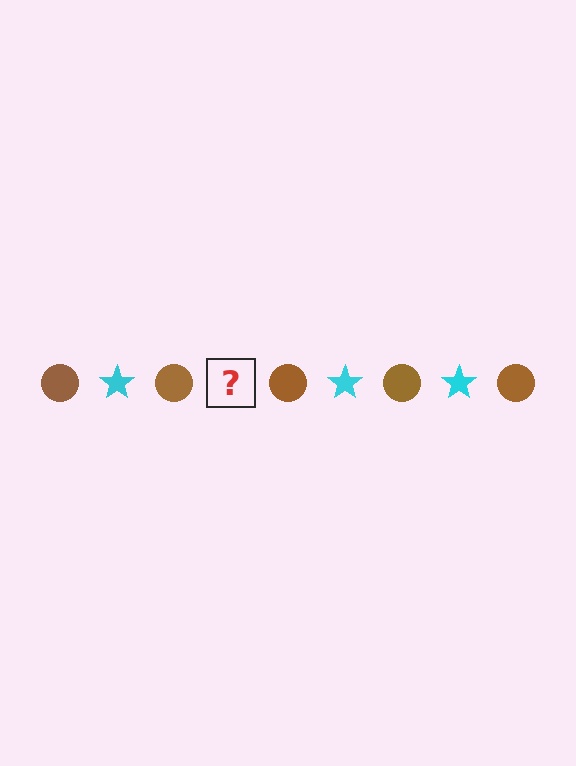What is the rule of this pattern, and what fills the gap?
The rule is that the pattern alternates between brown circle and cyan star. The gap should be filled with a cyan star.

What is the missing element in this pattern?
The missing element is a cyan star.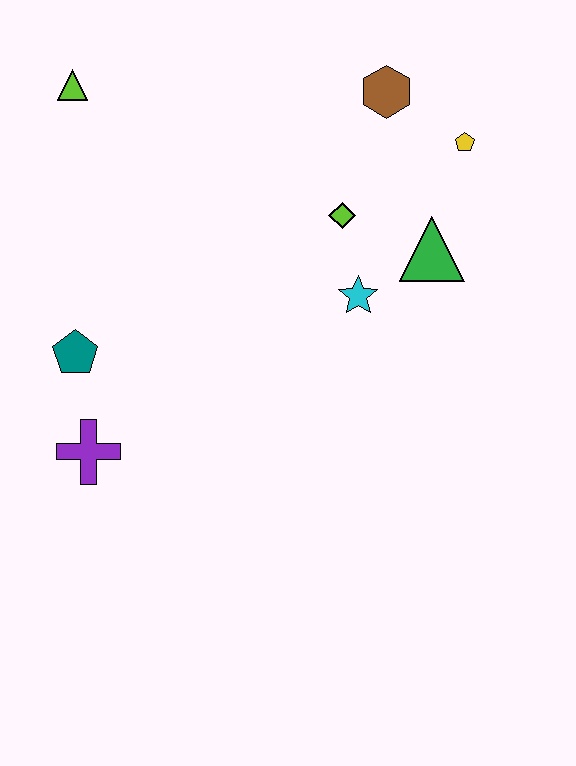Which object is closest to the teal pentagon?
The purple cross is closest to the teal pentagon.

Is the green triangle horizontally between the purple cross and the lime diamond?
No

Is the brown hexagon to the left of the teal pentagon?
No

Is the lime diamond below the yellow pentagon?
Yes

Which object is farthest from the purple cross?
The yellow pentagon is farthest from the purple cross.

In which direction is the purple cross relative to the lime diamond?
The purple cross is to the left of the lime diamond.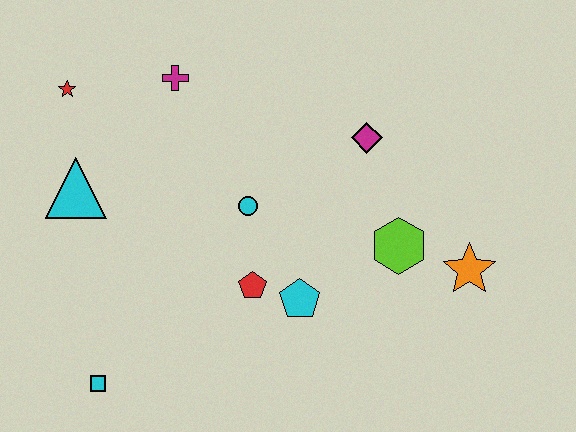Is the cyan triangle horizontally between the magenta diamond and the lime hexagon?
No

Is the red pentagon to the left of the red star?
No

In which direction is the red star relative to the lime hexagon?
The red star is to the left of the lime hexagon.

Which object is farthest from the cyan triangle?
The orange star is farthest from the cyan triangle.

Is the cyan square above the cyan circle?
No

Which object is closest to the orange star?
The lime hexagon is closest to the orange star.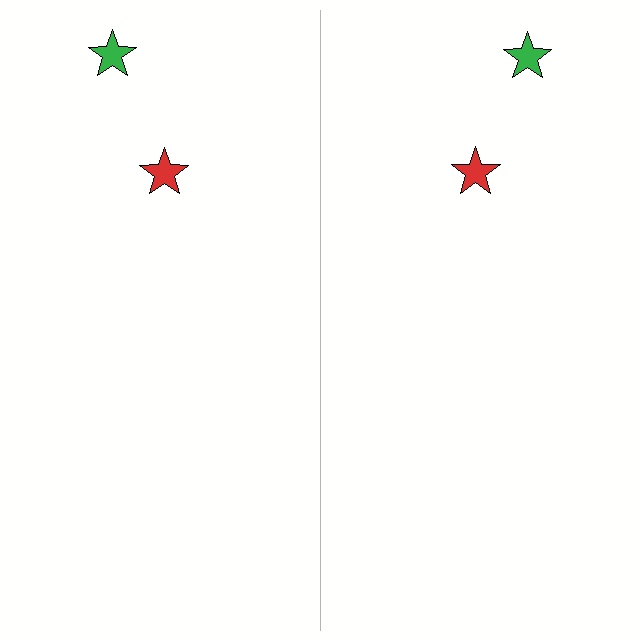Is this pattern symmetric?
Yes, this pattern has bilateral (reflection) symmetry.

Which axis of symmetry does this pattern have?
The pattern has a vertical axis of symmetry running through the center of the image.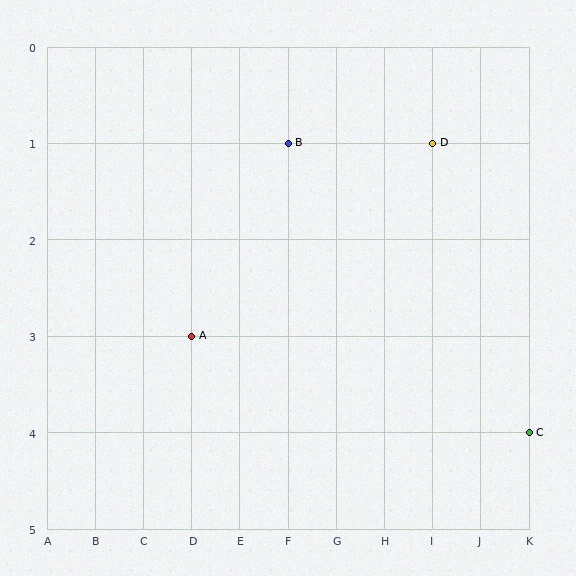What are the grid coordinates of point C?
Point C is at grid coordinates (K, 4).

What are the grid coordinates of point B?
Point B is at grid coordinates (F, 1).